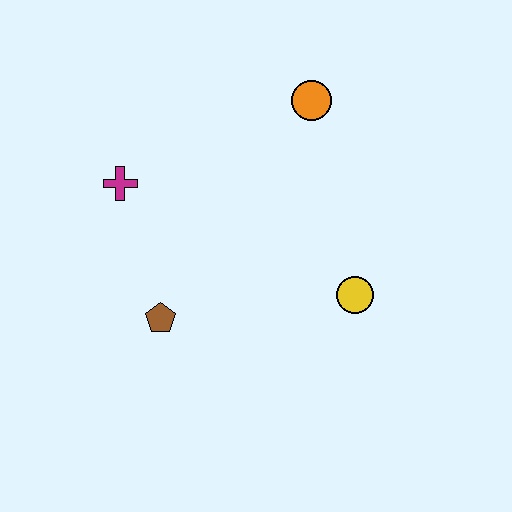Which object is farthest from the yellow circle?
The magenta cross is farthest from the yellow circle.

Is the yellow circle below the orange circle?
Yes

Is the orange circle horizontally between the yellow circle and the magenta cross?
Yes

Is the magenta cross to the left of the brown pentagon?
Yes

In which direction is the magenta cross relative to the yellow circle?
The magenta cross is to the left of the yellow circle.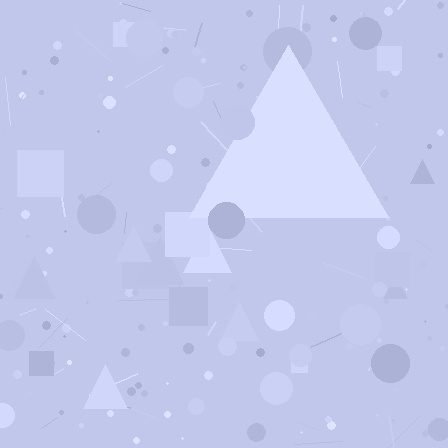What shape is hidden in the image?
A triangle is hidden in the image.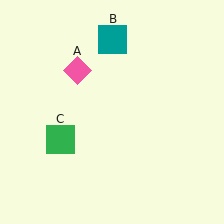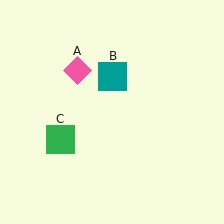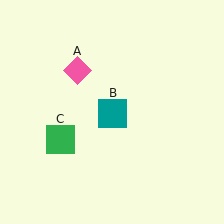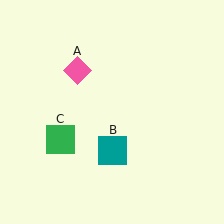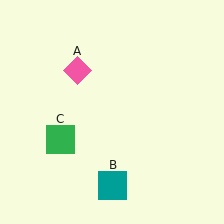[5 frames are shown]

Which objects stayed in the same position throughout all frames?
Pink diamond (object A) and green square (object C) remained stationary.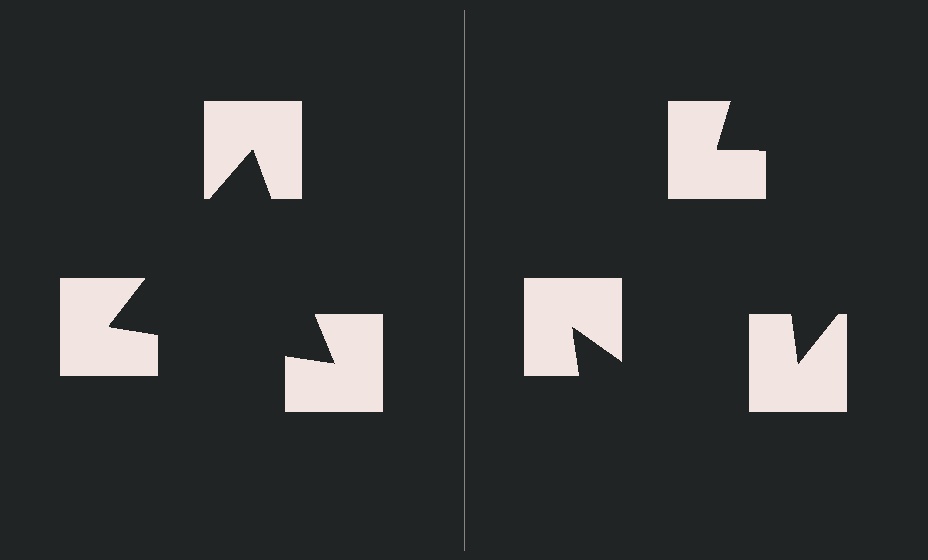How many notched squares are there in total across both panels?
6 — 3 on each side.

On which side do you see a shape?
An illusory triangle appears on the left side. On the right side the wedge cuts are rotated, so no coherent shape forms.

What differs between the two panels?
The notched squares are positioned identically on both sides; only the wedge orientations differ. On the left they align to a triangle; on the right they are misaligned.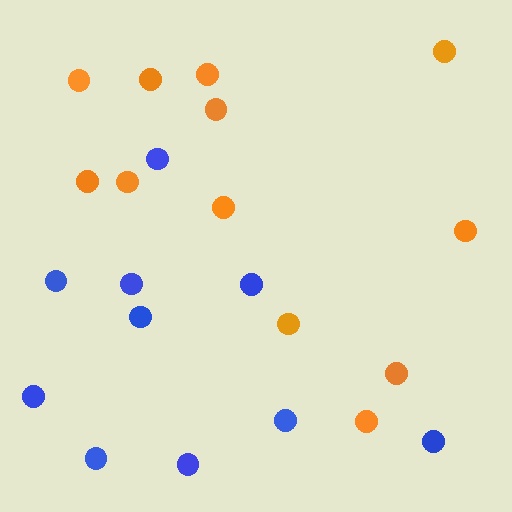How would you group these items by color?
There are 2 groups: one group of orange circles (12) and one group of blue circles (10).